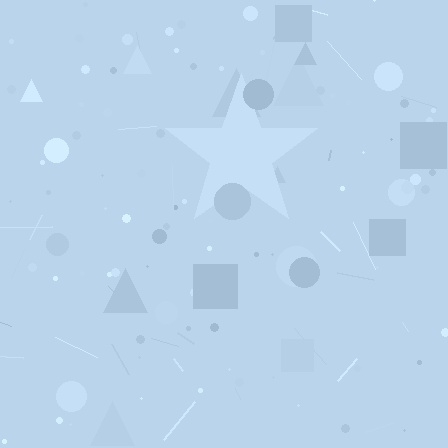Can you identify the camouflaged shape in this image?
The camouflaged shape is a star.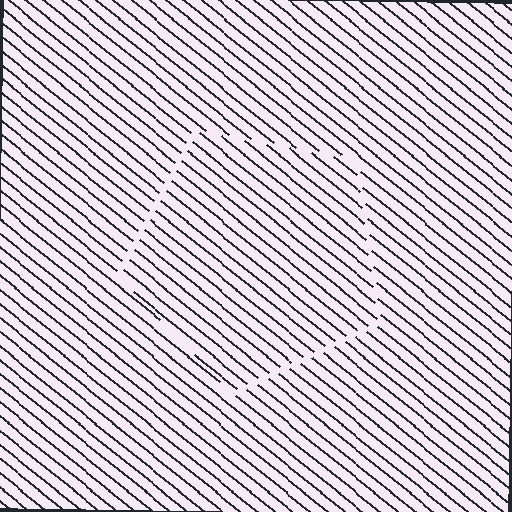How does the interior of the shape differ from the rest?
The interior of the shape contains the same grating, shifted by half a period — the contour is defined by the phase discontinuity where line-ends from the inner and outer gratings abut.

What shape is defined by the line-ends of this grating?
An illusory pentagon. The interior of the shape contains the same grating, shifted by half a period — the contour is defined by the phase discontinuity where line-ends from the inner and outer gratings abut.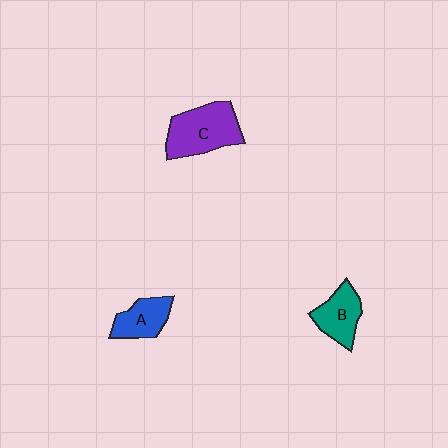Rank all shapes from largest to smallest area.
From largest to smallest: C (purple), B (teal), A (blue).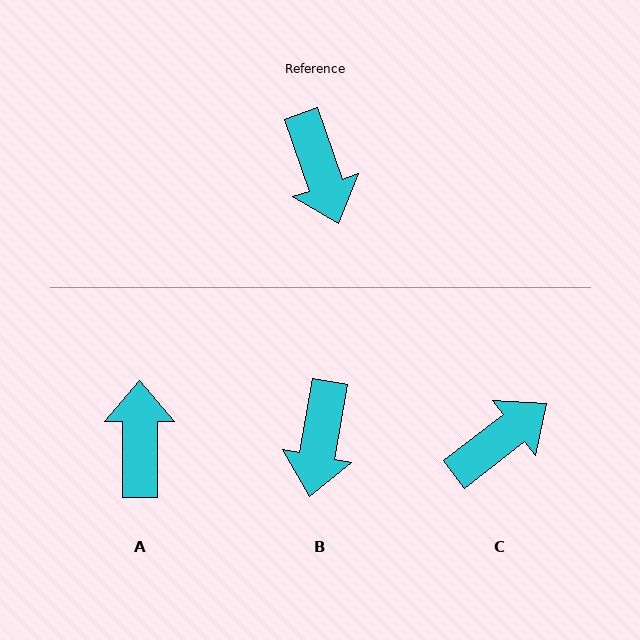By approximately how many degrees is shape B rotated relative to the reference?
Approximately 29 degrees clockwise.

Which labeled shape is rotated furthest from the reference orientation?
A, about 161 degrees away.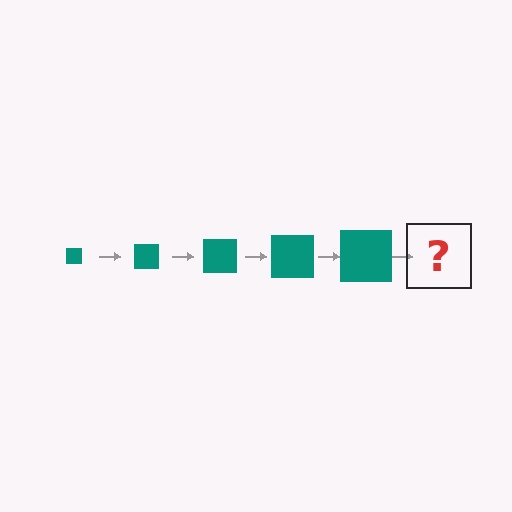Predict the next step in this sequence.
The next step is a teal square, larger than the previous one.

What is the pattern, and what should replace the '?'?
The pattern is that the square gets progressively larger each step. The '?' should be a teal square, larger than the previous one.